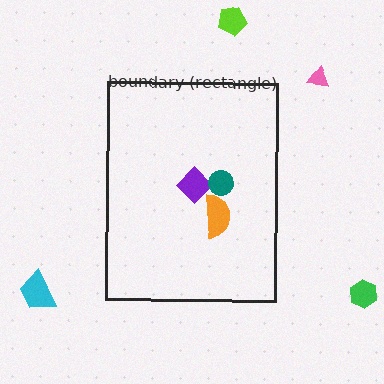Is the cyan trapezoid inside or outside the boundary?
Outside.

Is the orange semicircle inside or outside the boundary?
Inside.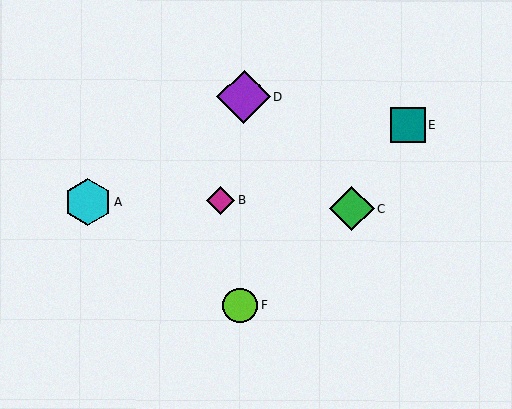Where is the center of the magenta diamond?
The center of the magenta diamond is at (221, 200).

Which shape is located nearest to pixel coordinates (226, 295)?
The lime circle (labeled F) at (240, 305) is nearest to that location.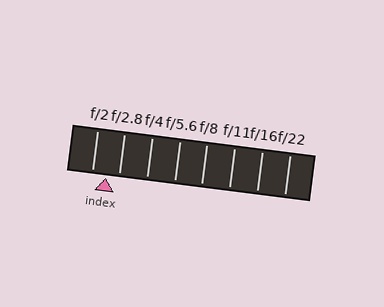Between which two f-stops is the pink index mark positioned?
The index mark is between f/2 and f/2.8.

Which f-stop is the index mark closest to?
The index mark is closest to f/2.8.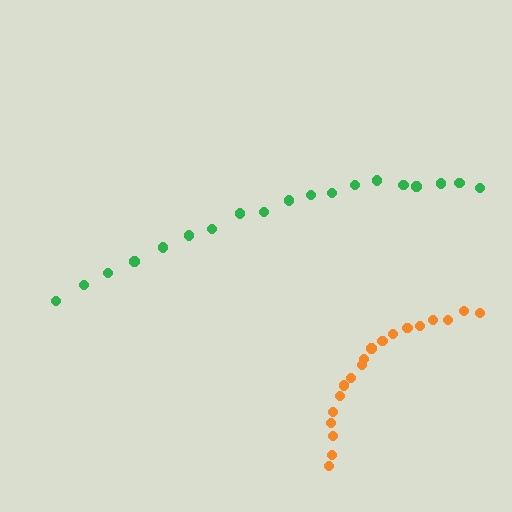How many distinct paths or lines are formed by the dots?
There are 2 distinct paths.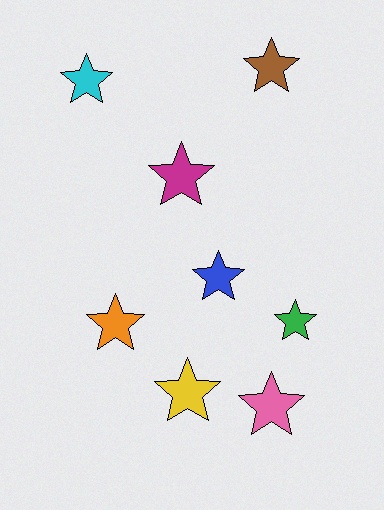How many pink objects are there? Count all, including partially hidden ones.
There is 1 pink object.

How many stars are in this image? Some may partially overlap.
There are 8 stars.